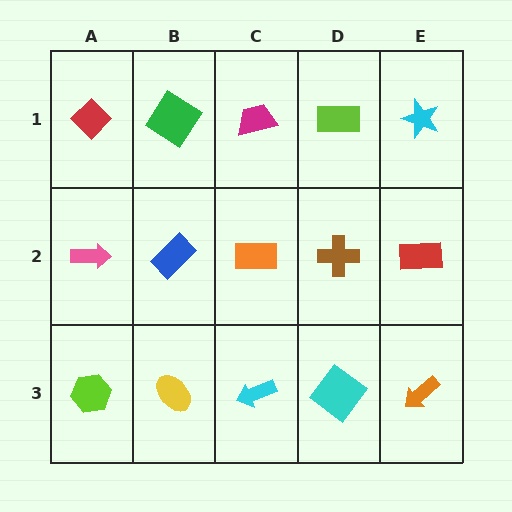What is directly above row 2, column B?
A green diamond.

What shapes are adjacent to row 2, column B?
A green diamond (row 1, column B), a yellow ellipse (row 3, column B), a pink arrow (row 2, column A), an orange rectangle (row 2, column C).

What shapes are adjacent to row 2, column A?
A red diamond (row 1, column A), a lime hexagon (row 3, column A), a blue rectangle (row 2, column B).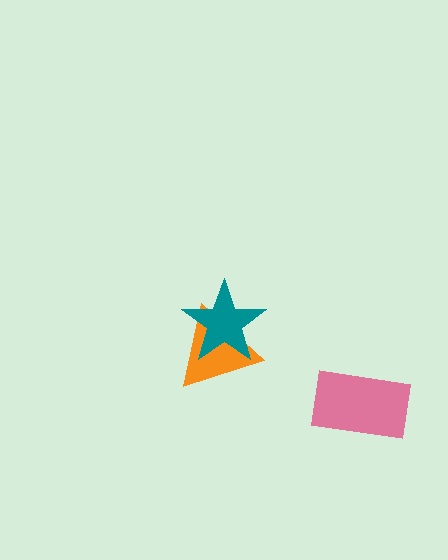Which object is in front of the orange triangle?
The teal star is in front of the orange triangle.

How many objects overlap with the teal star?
1 object overlaps with the teal star.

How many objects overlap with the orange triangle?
1 object overlaps with the orange triangle.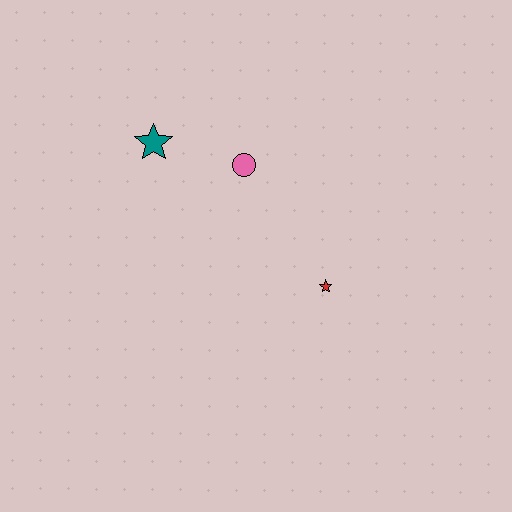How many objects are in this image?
There are 3 objects.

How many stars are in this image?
There are 2 stars.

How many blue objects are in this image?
There are no blue objects.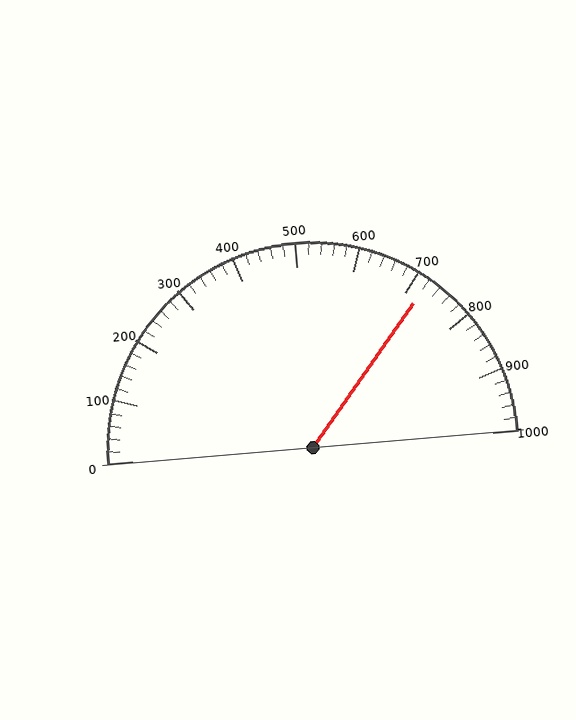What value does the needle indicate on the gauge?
The needle indicates approximately 720.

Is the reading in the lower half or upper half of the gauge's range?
The reading is in the upper half of the range (0 to 1000).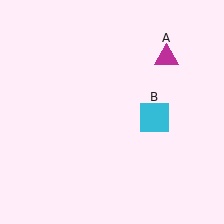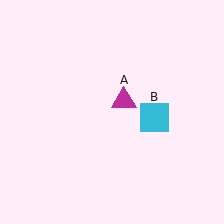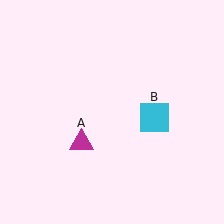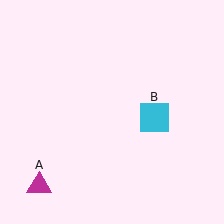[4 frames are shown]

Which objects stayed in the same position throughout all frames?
Cyan square (object B) remained stationary.